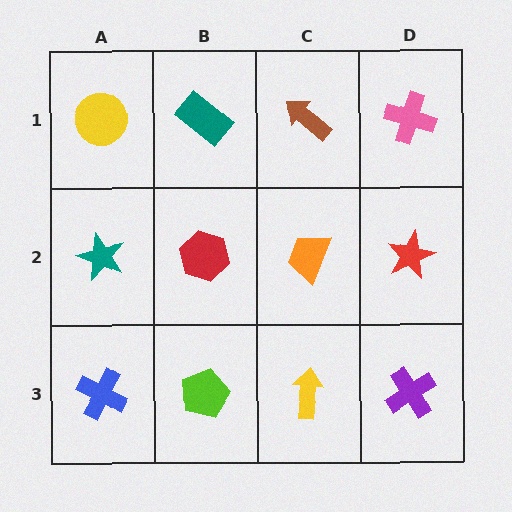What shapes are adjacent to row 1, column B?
A red hexagon (row 2, column B), a yellow circle (row 1, column A), a brown arrow (row 1, column C).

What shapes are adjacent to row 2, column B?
A teal rectangle (row 1, column B), a lime pentagon (row 3, column B), a teal star (row 2, column A), an orange trapezoid (row 2, column C).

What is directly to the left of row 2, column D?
An orange trapezoid.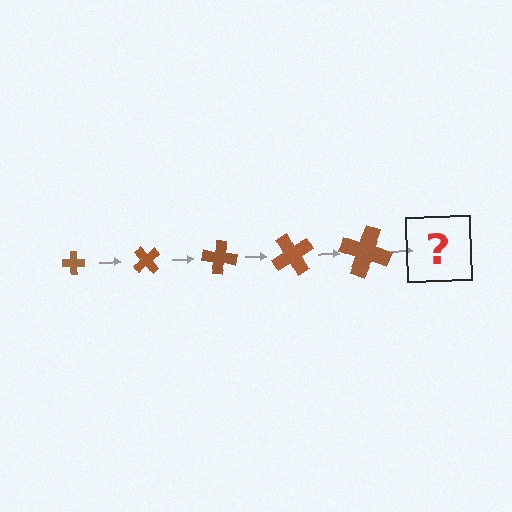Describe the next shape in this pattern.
It should be a cross, larger than the previous one and rotated 250 degrees from the start.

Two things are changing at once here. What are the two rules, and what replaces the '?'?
The two rules are that the cross grows larger each step and it rotates 50 degrees each step. The '?' should be a cross, larger than the previous one and rotated 250 degrees from the start.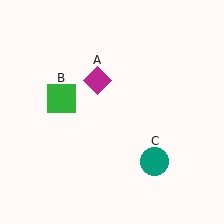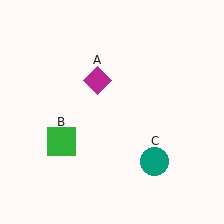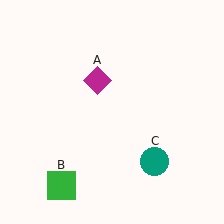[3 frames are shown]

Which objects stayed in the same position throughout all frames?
Magenta diamond (object A) and teal circle (object C) remained stationary.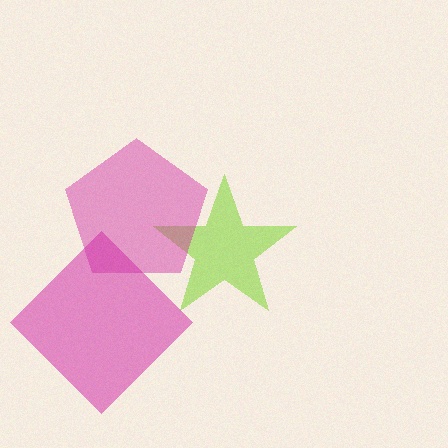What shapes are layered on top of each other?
The layered shapes are: a lime star, a pink diamond, a magenta pentagon.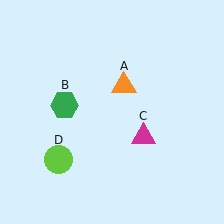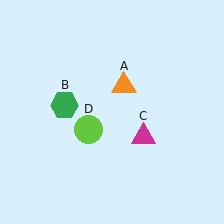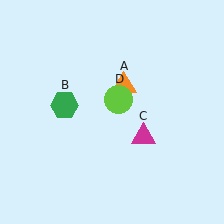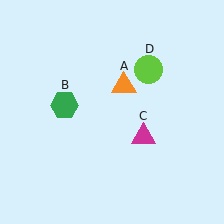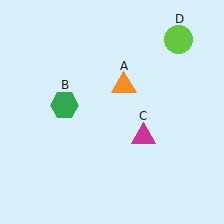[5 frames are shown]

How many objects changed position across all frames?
1 object changed position: lime circle (object D).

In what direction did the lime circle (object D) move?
The lime circle (object D) moved up and to the right.